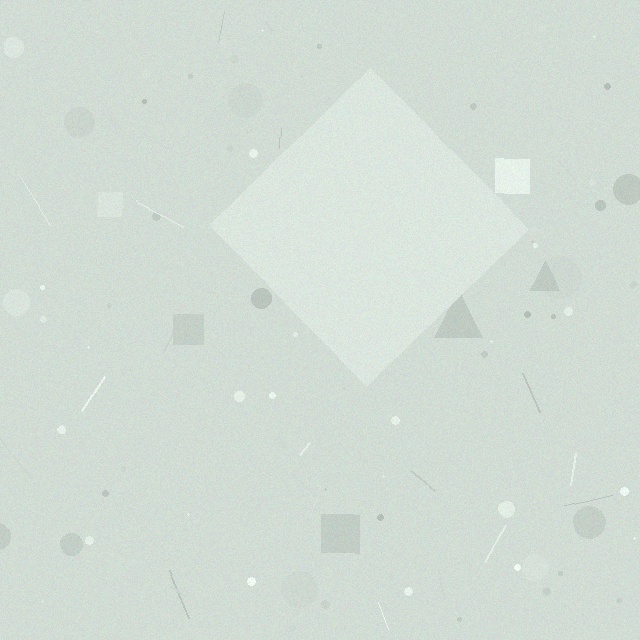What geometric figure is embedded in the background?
A diamond is embedded in the background.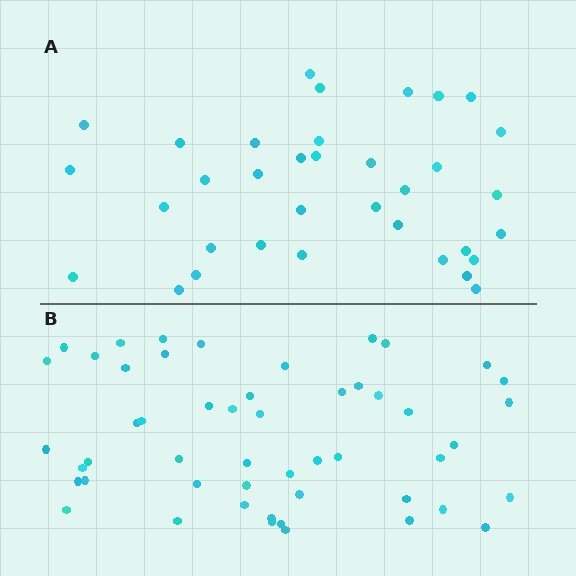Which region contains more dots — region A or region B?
Region B (the bottom region) has more dots.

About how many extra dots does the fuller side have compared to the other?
Region B has approximately 15 more dots than region A.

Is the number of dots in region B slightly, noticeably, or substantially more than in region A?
Region B has substantially more. The ratio is roughly 1.5 to 1.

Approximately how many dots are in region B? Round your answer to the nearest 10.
About 50 dots. (The exact count is 51, which rounds to 50.)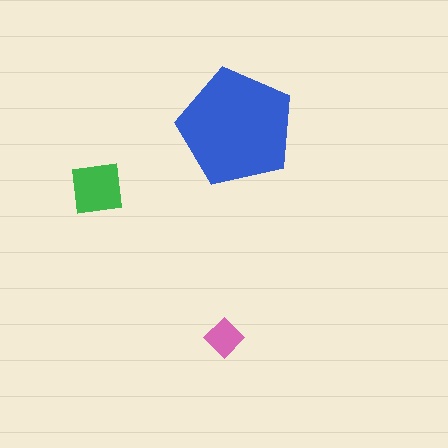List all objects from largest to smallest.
The blue pentagon, the green square, the pink diamond.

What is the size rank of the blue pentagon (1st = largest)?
1st.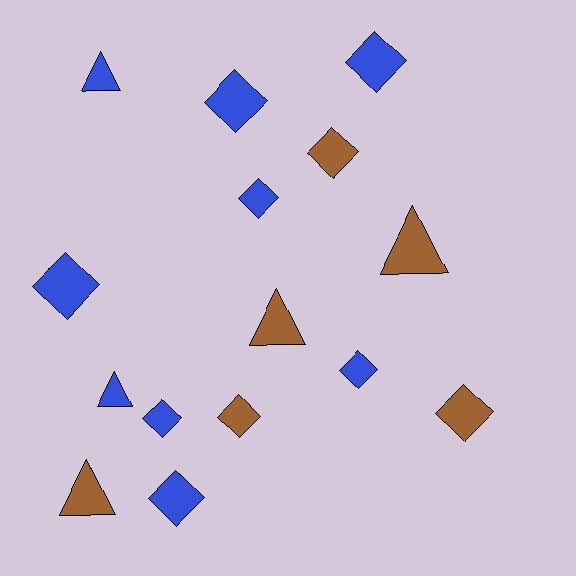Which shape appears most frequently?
Diamond, with 10 objects.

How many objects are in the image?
There are 15 objects.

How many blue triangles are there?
There are 2 blue triangles.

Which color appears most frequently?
Blue, with 9 objects.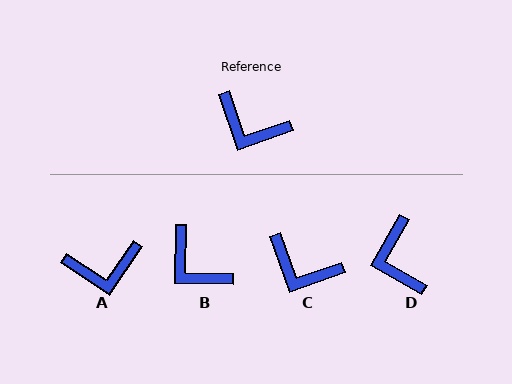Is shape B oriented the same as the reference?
No, it is off by about 20 degrees.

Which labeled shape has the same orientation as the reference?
C.